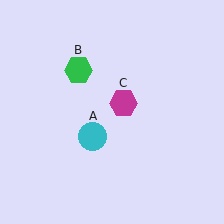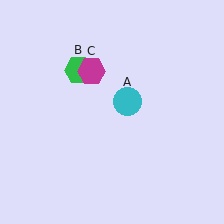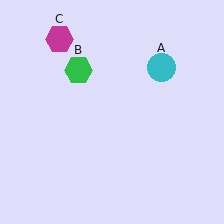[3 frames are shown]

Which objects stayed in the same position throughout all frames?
Green hexagon (object B) remained stationary.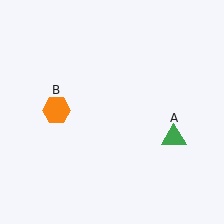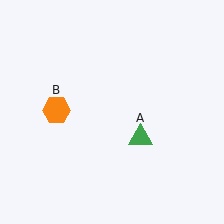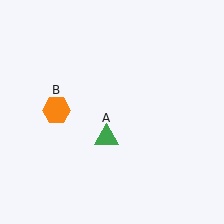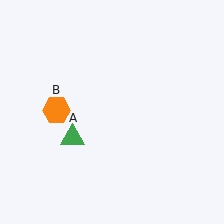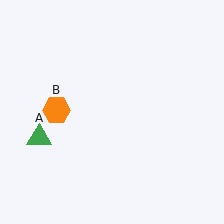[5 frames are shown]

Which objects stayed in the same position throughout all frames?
Orange hexagon (object B) remained stationary.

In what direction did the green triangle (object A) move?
The green triangle (object A) moved left.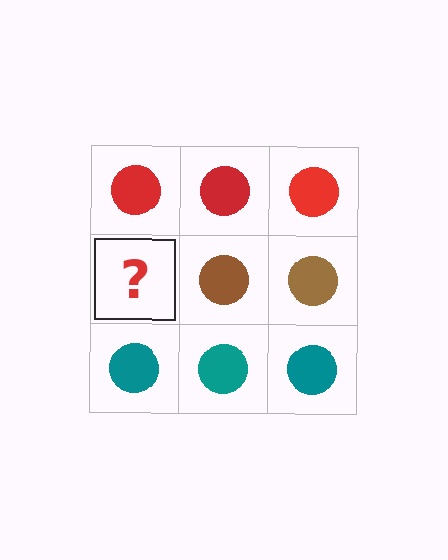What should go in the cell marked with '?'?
The missing cell should contain a brown circle.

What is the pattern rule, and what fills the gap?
The rule is that each row has a consistent color. The gap should be filled with a brown circle.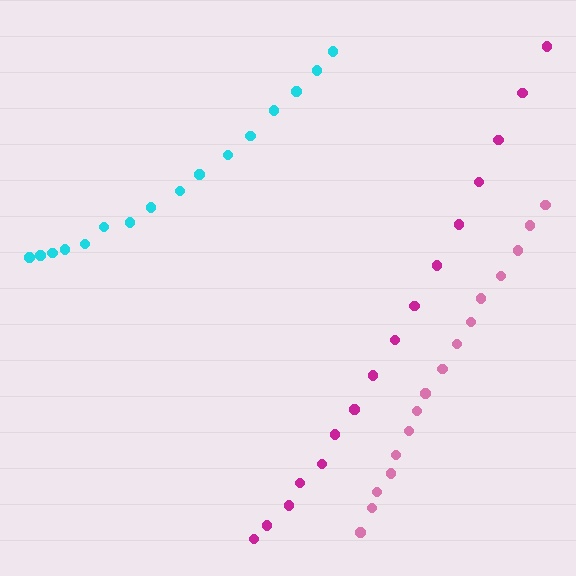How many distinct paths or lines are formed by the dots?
There are 3 distinct paths.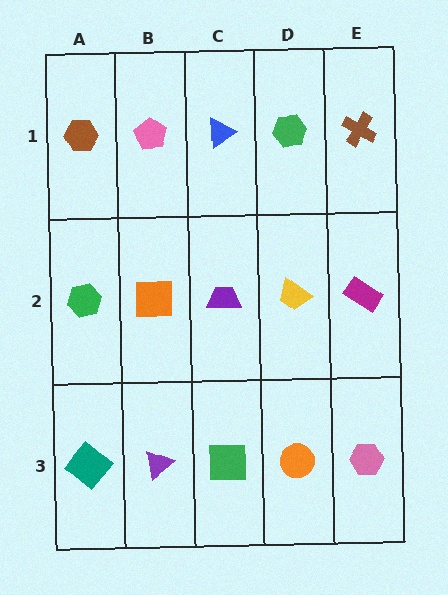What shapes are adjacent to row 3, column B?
An orange square (row 2, column B), a teal diamond (row 3, column A), a green square (row 3, column C).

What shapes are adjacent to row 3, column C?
A purple trapezoid (row 2, column C), a purple triangle (row 3, column B), an orange circle (row 3, column D).